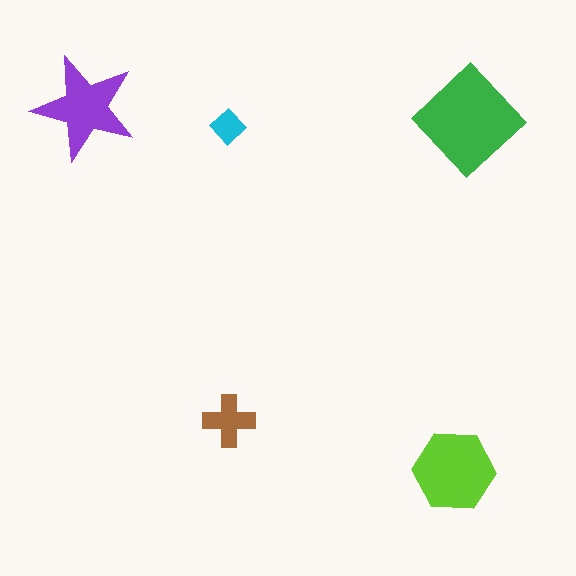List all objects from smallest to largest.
The cyan diamond, the brown cross, the purple star, the lime hexagon, the green diamond.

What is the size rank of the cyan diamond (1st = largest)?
5th.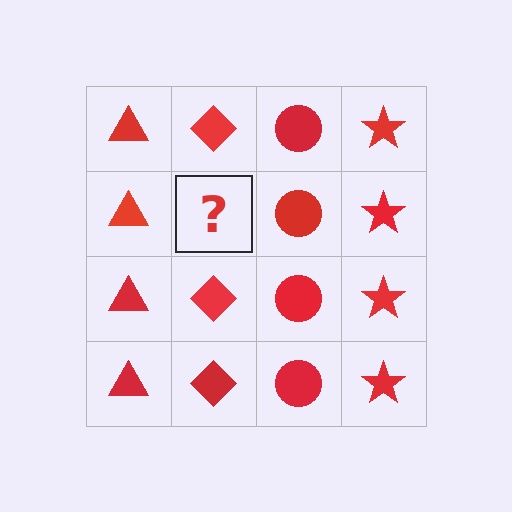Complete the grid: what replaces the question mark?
The question mark should be replaced with a red diamond.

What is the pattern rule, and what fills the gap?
The rule is that each column has a consistent shape. The gap should be filled with a red diamond.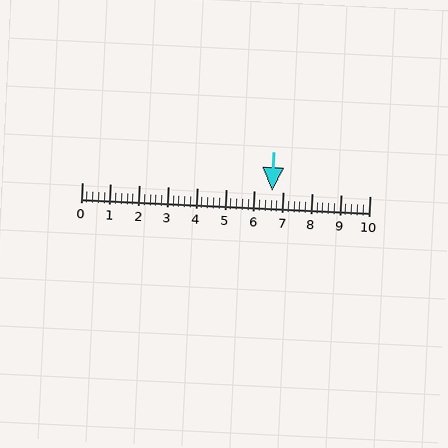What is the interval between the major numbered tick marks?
The major tick marks are spaced 1 units apart.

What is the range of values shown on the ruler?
The ruler shows values from 0 to 10.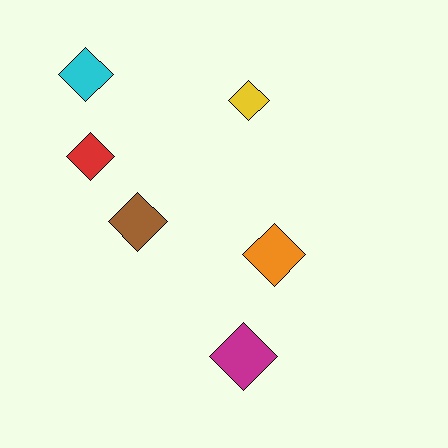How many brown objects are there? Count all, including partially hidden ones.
There is 1 brown object.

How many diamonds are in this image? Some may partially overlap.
There are 6 diamonds.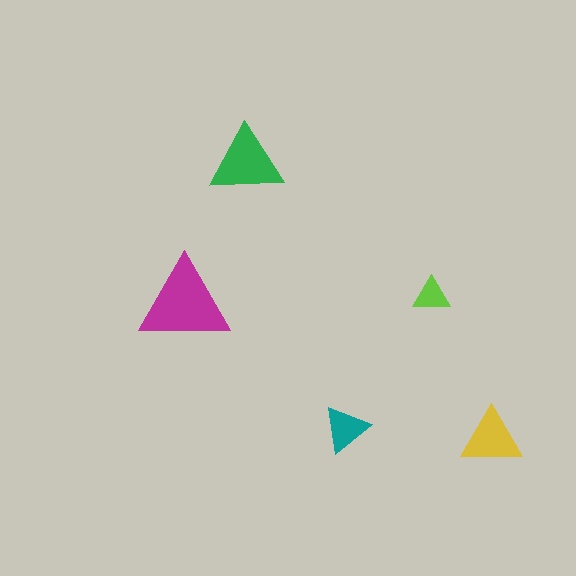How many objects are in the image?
There are 5 objects in the image.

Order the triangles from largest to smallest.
the magenta one, the green one, the yellow one, the teal one, the lime one.